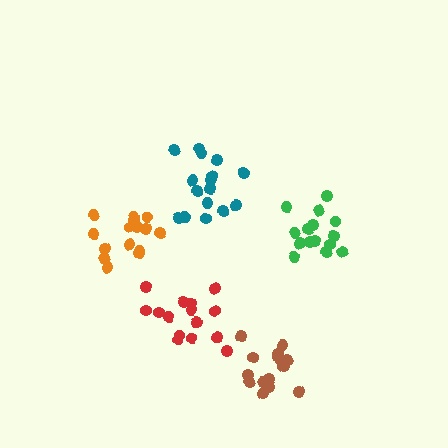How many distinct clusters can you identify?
There are 5 distinct clusters.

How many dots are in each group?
Group 1: 15 dots, Group 2: 16 dots, Group 3: 15 dots, Group 4: 16 dots, Group 5: 15 dots (77 total).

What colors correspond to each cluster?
The clusters are colored: green, teal, red, brown, orange.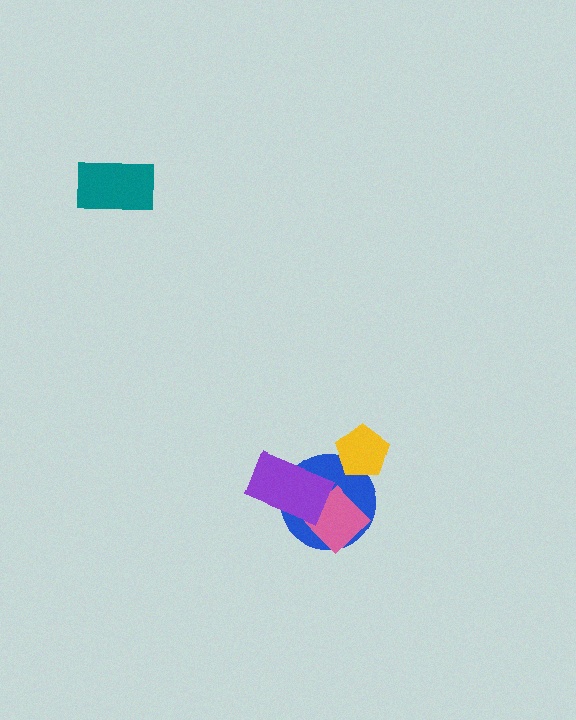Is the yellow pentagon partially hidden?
No, no other shape covers it.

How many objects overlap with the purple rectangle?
2 objects overlap with the purple rectangle.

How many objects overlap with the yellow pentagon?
1 object overlaps with the yellow pentagon.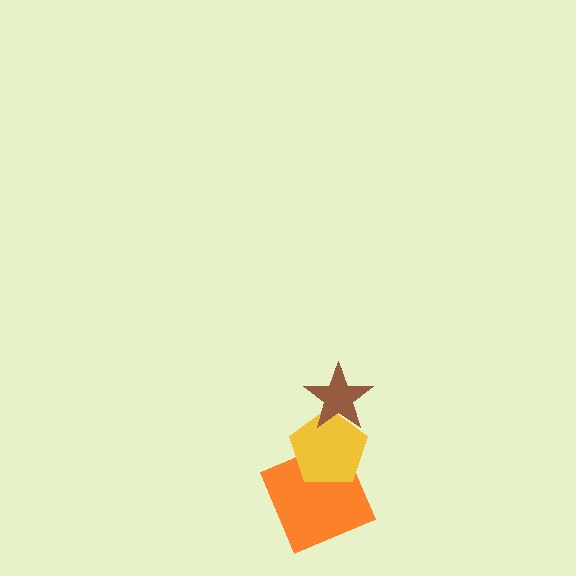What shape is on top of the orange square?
The yellow pentagon is on top of the orange square.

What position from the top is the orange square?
The orange square is 3rd from the top.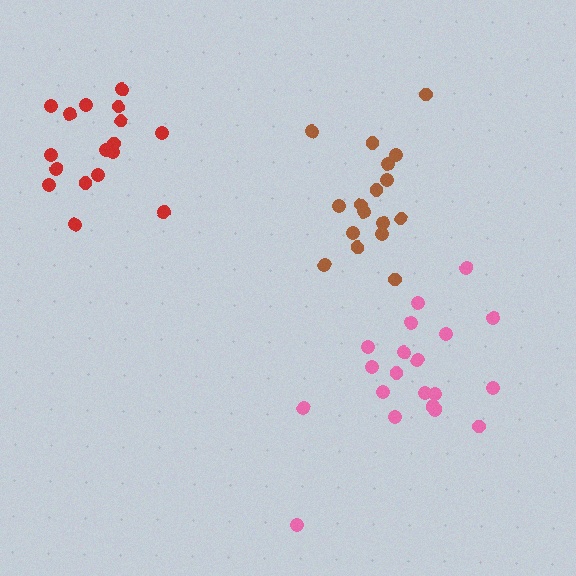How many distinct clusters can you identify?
There are 3 distinct clusters.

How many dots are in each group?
Group 1: 20 dots, Group 2: 18 dots, Group 3: 17 dots (55 total).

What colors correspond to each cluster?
The clusters are colored: pink, red, brown.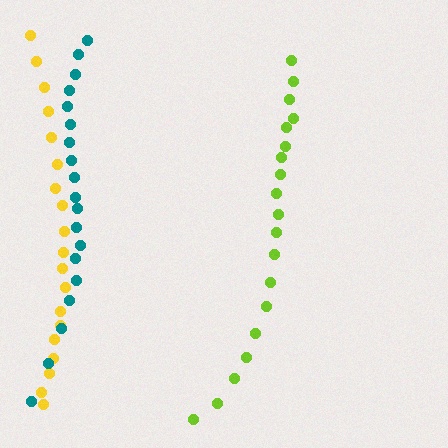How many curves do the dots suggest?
There are 3 distinct paths.